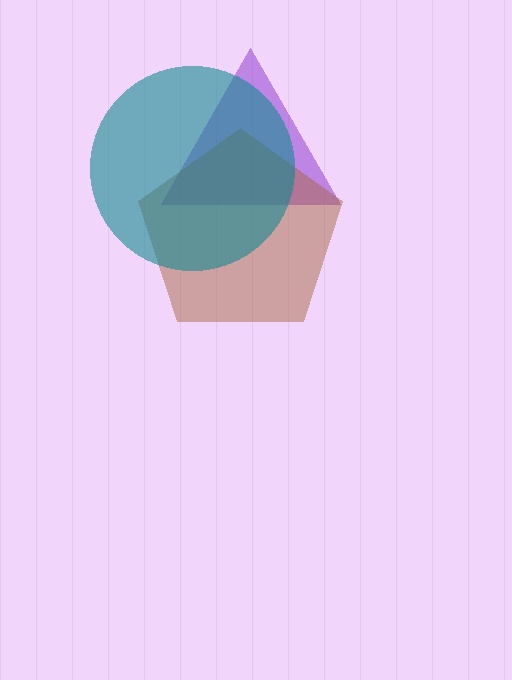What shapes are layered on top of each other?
The layered shapes are: a purple triangle, a brown pentagon, a teal circle.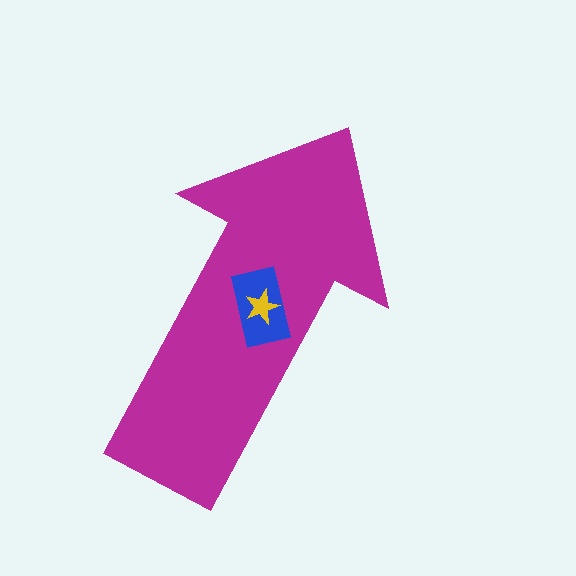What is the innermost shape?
The yellow star.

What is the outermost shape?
The magenta arrow.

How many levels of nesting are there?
3.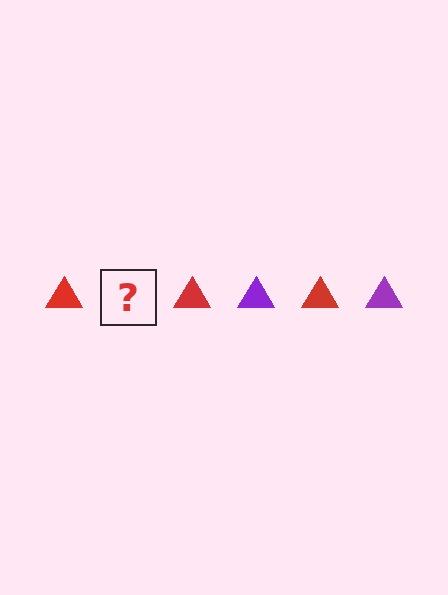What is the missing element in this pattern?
The missing element is a purple triangle.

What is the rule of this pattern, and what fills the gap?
The rule is that the pattern cycles through red, purple triangles. The gap should be filled with a purple triangle.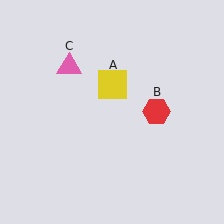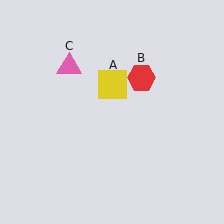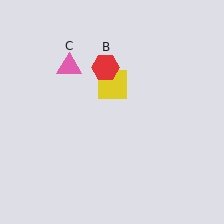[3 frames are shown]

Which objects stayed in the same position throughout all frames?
Yellow square (object A) and pink triangle (object C) remained stationary.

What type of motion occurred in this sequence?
The red hexagon (object B) rotated counterclockwise around the center of the scene.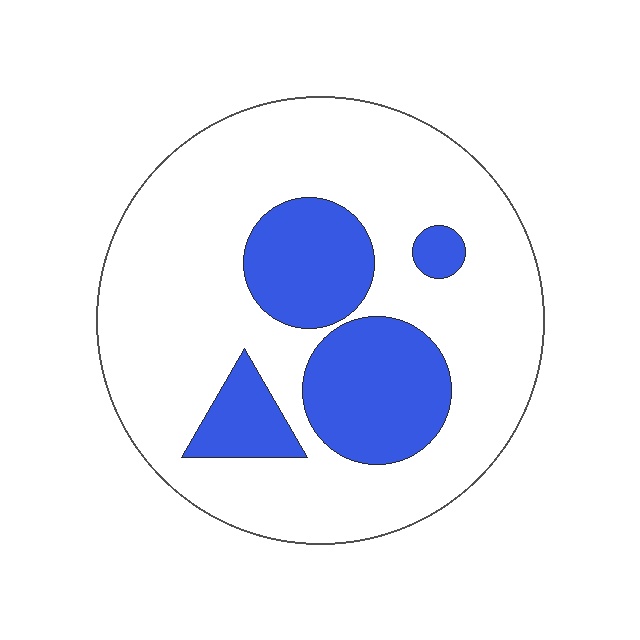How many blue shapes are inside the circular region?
4.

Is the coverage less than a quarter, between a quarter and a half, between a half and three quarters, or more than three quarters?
Between a quarter and a half.